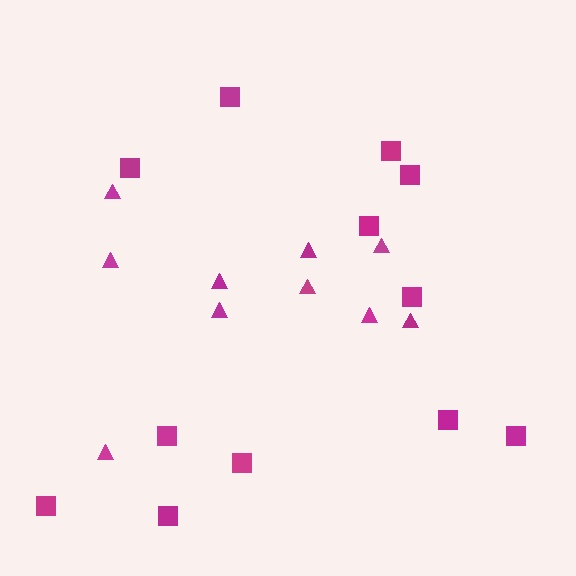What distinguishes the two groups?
There are 2 groups: one group of squares (12) and one group of triangles (10).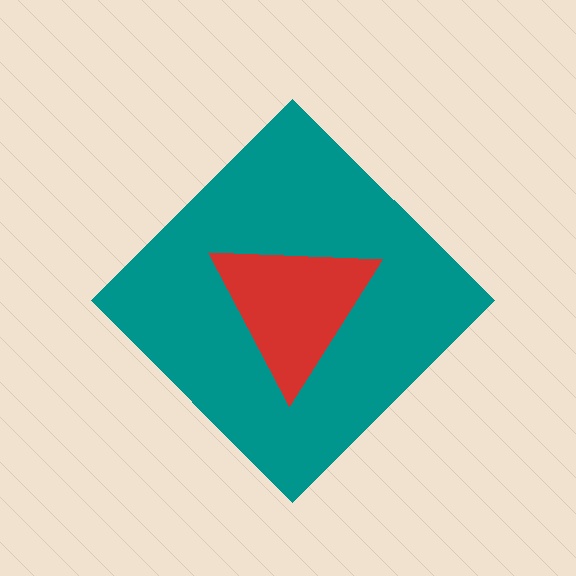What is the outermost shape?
The teal diamond.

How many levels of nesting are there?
2.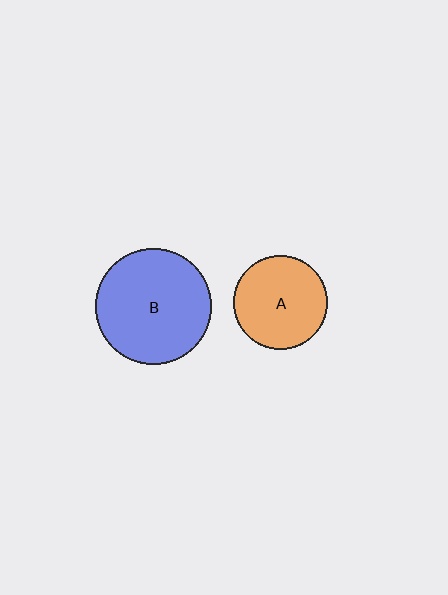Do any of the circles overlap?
No, none of the circles overlap.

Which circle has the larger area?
Circle B (blue).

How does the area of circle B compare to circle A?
Approximately 1.5 times.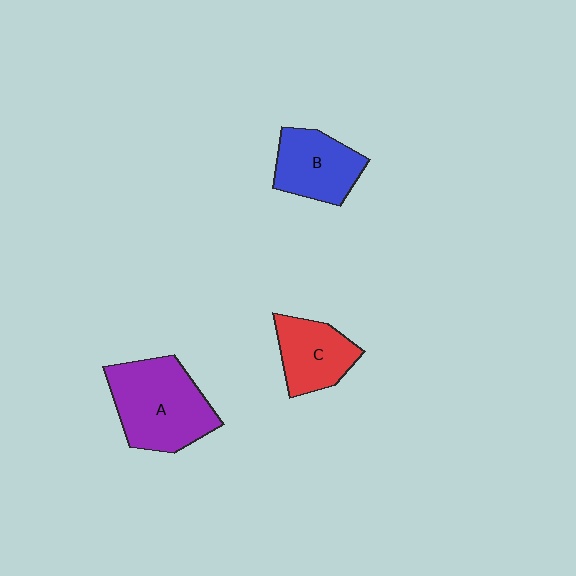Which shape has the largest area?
Shape A (purple).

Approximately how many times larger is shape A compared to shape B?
Approximately 1.5 times.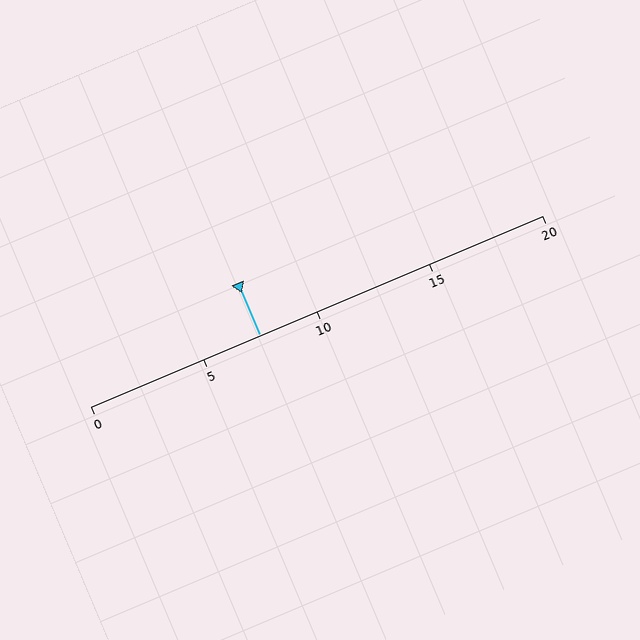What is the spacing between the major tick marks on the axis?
The major ticks are spaced 5 apart.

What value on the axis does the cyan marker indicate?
The marker indicates approximately 7.5.